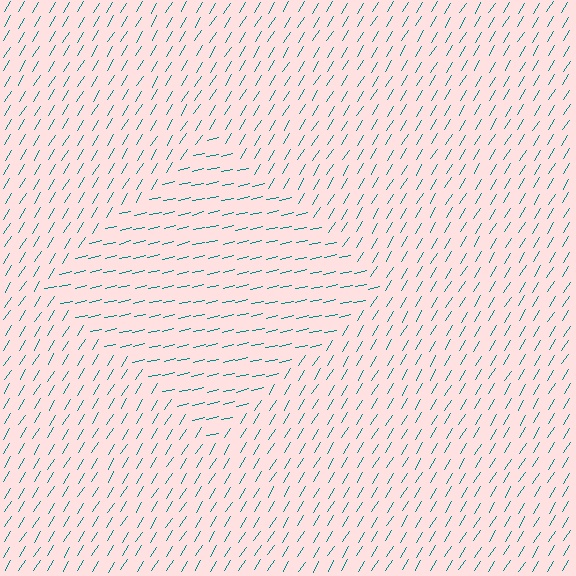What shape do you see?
I see a diamond.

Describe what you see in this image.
The image is filled with small teal line segments. A diamond region in the image has lines oriented differently from the surrounding lines, creating a visible texture boundary.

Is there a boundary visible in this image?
Yes, there is a texture boundary formed by a change in line orientation.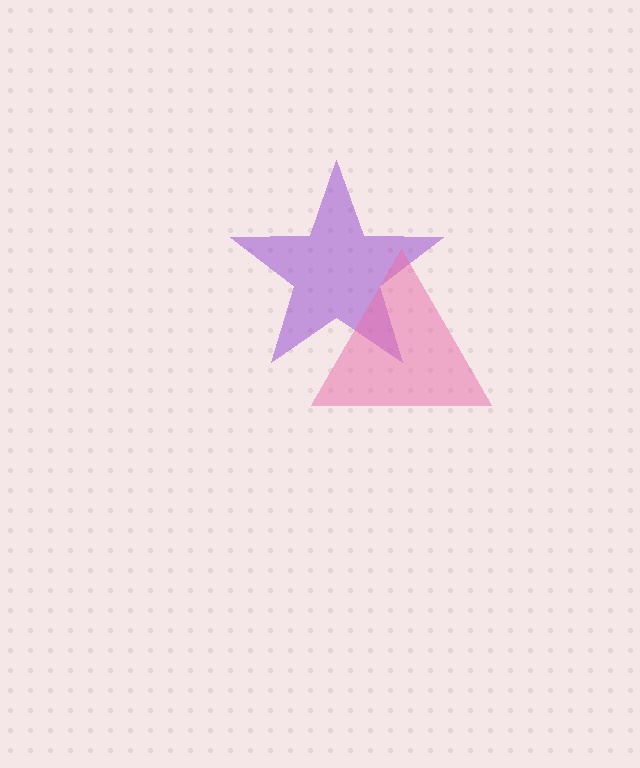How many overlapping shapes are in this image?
There are 2 overlapping shapes in the image.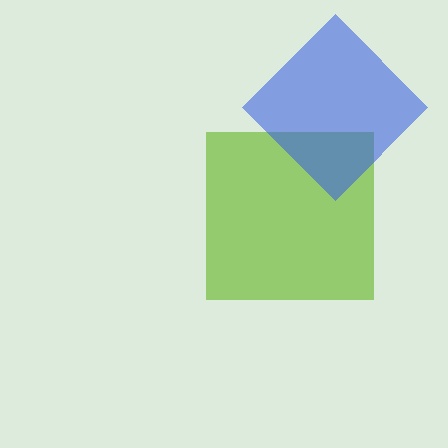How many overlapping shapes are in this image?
There are 2 overlapping shapes in the image.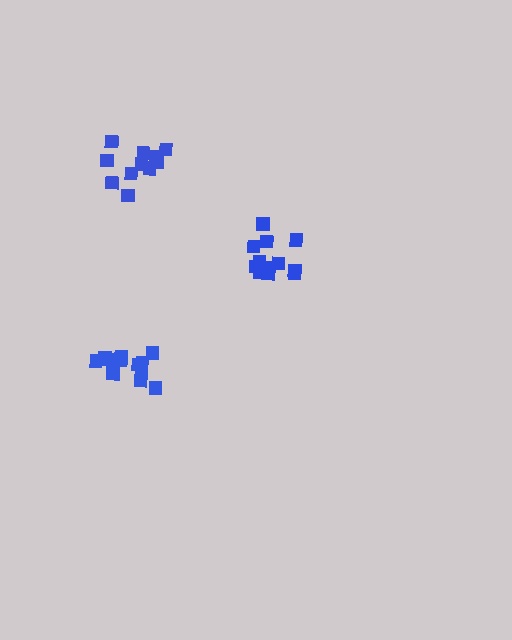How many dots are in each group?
Group 1: 12 dots, Group 2: 12 dots, Group 3: 12 dots (36 total).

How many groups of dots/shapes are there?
There are 3 groups.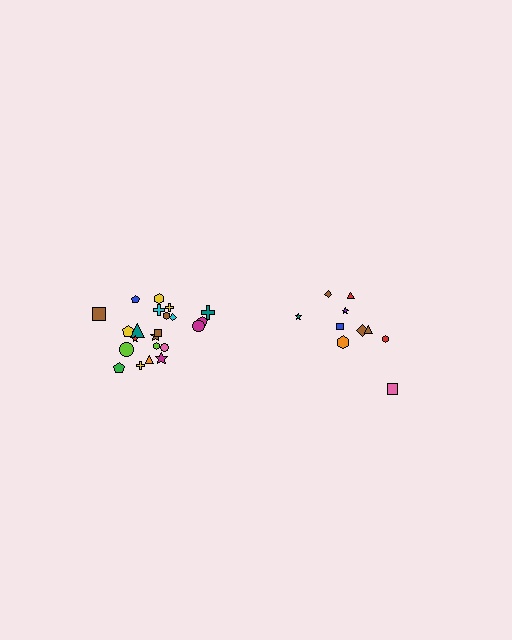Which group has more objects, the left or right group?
The left group.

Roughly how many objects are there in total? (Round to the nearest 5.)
Roughly 30 objects in total.